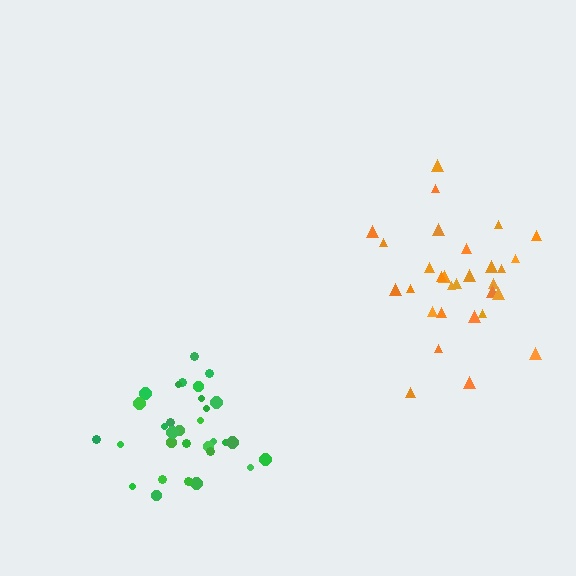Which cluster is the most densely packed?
Green.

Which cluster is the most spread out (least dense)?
Orange.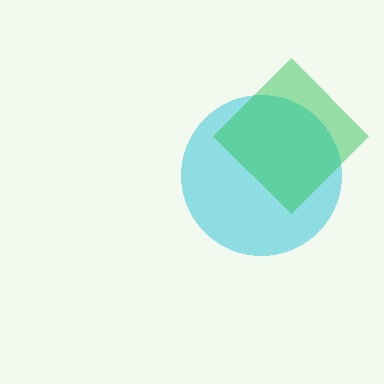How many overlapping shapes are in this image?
There are 2 overlapping shapes in the image.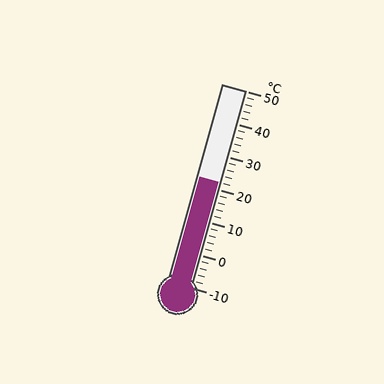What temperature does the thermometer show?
The thermometer shows approximately 22°C.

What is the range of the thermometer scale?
The thermometer scale ranges from -10°C to 50°C.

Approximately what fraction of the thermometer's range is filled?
The thermometer is filled to approximately 55% of its range.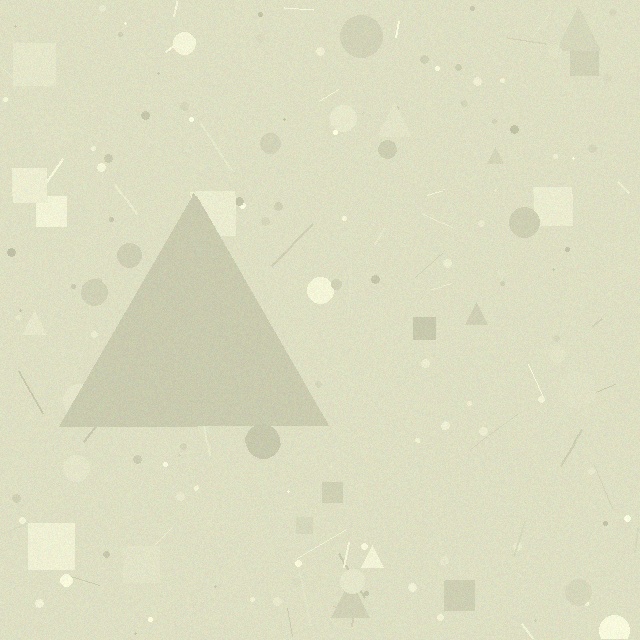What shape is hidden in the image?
A triangle is hidden in the image.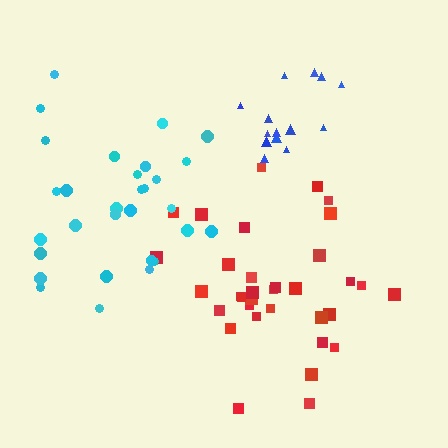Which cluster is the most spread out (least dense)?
Cyan.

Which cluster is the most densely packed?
Blue.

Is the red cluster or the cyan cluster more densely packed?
Red.